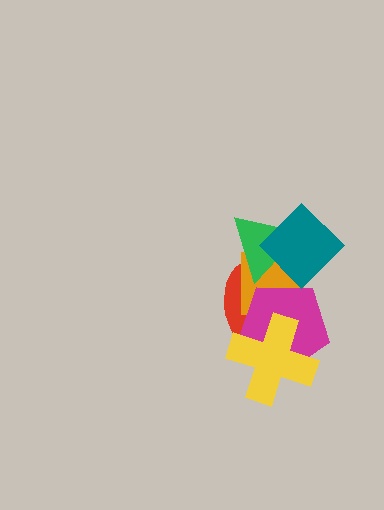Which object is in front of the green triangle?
The teal diamond is in front of the green triangle.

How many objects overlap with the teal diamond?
3 objects overlap with the teal diamond.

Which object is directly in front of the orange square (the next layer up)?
The magenta pentagon is directly in front of the orange square.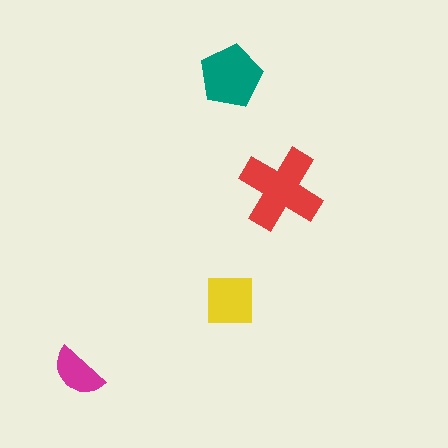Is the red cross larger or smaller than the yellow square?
Larger.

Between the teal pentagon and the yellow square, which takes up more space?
The teal pentagon.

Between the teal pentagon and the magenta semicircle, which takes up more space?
The teal pentagon.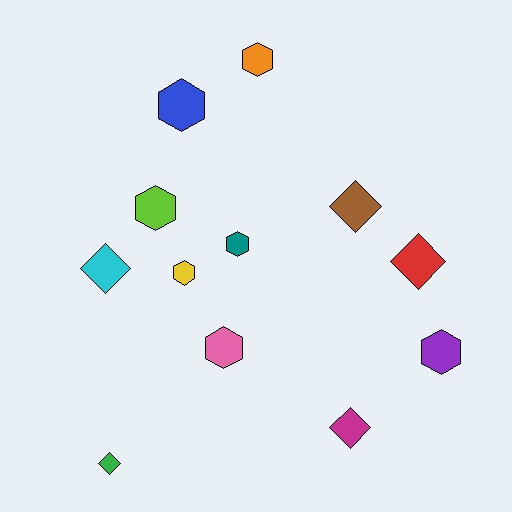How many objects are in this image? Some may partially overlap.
There are 12 objects.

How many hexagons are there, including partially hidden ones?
There are 7 hexagons.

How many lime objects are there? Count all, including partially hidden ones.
There is 1 lime object.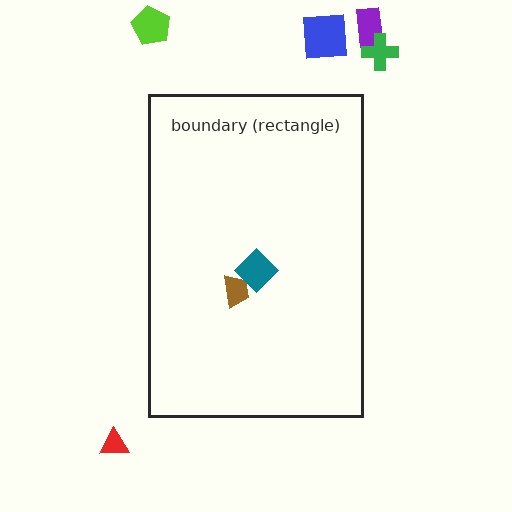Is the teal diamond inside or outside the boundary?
Inside.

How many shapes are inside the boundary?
2 inside, 5 outside.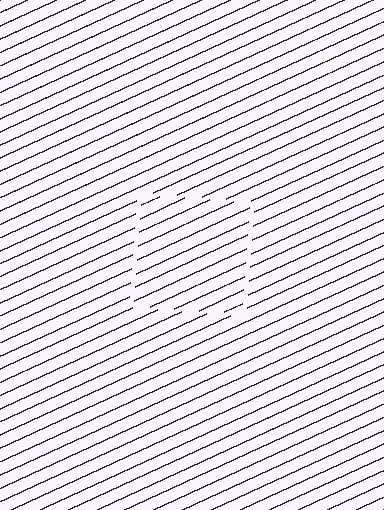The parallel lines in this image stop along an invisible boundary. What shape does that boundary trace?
An illusory square. The interior of the shape contains the same grating, shifted by half a period — the contour is defined by the phase discontinuity where line-ends from the inner and outer gratings abut.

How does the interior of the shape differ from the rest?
The interior of the shape contains the same grating, shifted by half a period — the contour is defined by the phase discontinuity where line-ends from the inner and outer gratings abut.